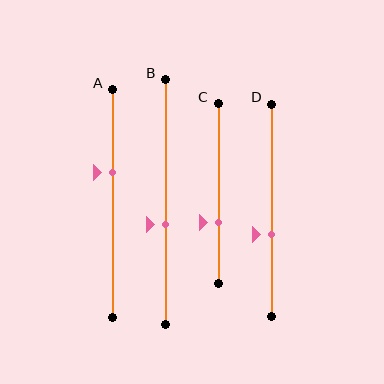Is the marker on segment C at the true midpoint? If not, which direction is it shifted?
No, the marker on segment C is shifted downward by about 16% of the segment length.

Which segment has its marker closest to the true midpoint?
Segment B has its marker closest to the true midpoint.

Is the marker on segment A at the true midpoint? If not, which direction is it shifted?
No, the marker on segment A is shifted upward by about 14% of the segment length.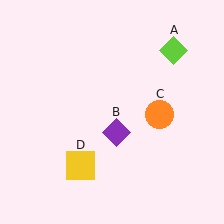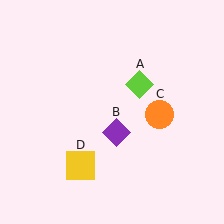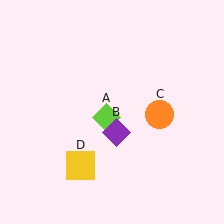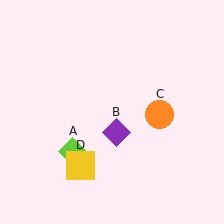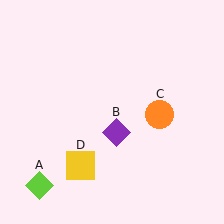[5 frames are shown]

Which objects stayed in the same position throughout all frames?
Purple diamond (object B) and orange circle (object C) and yellow square (object D) remained stationary.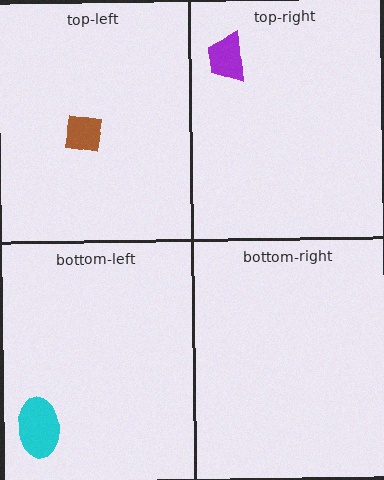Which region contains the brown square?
The top-left region.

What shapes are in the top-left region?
The brown square.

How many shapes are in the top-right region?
1.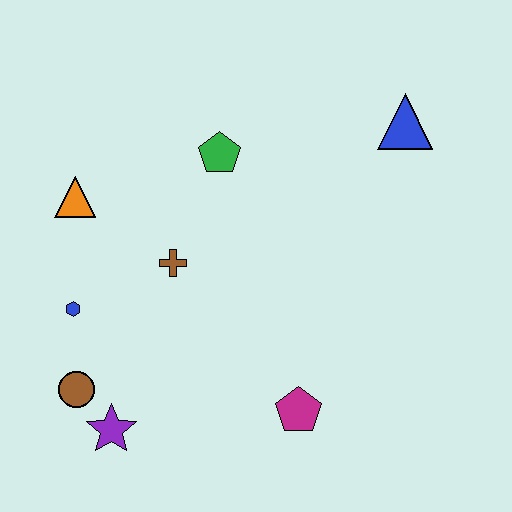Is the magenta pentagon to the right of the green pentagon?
Yes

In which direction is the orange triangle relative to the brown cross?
The orange triangle is to the left of the brown cross.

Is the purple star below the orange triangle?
Yes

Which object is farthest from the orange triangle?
The blue triangle is farthest from the orange triangle.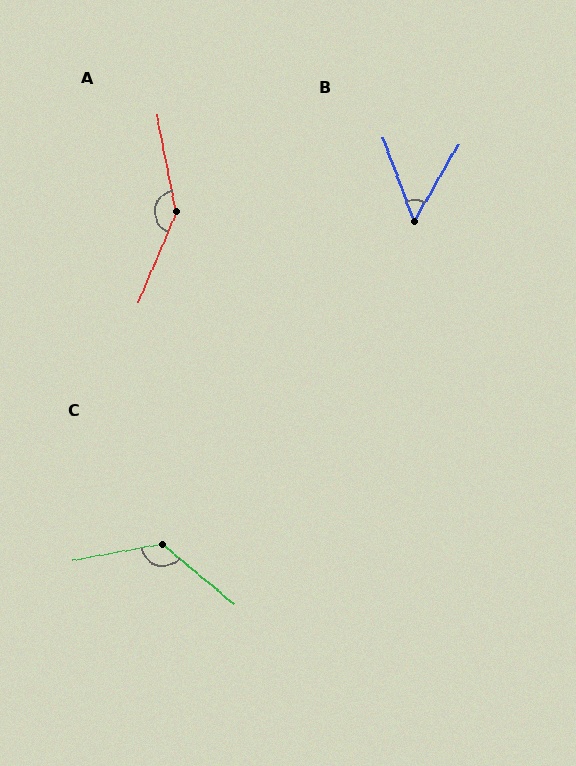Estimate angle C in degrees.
Approximately 130 degrees.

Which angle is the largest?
A, at approximately 146 degrees.